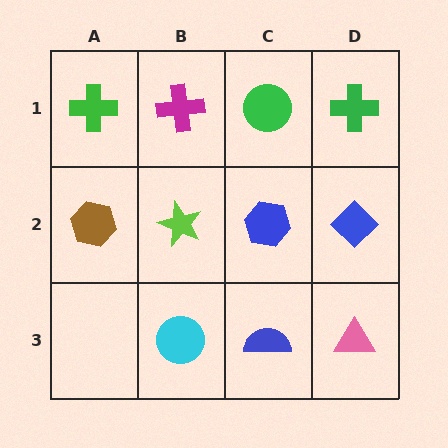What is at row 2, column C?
A blue hexagon.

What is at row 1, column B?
A magenta cross.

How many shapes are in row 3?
3 shapes.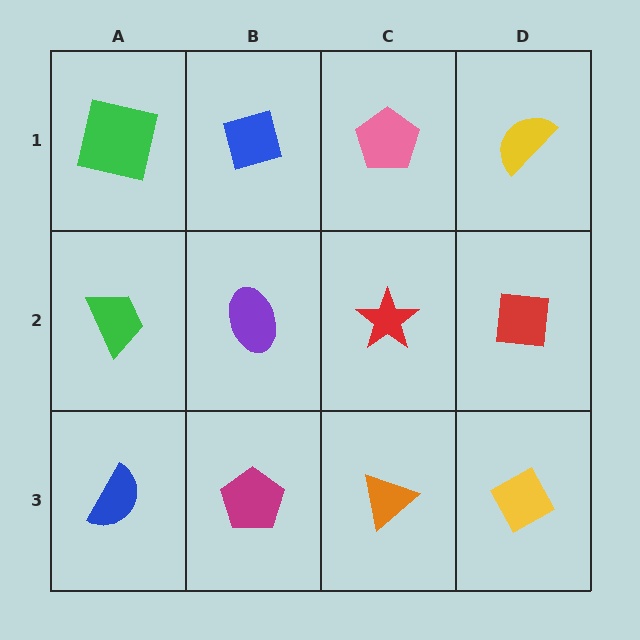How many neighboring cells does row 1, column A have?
2.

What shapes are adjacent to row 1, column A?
A green trapezoid (row 2, column A), a blue diamond (row 1, column B).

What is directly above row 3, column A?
A green trapezoid.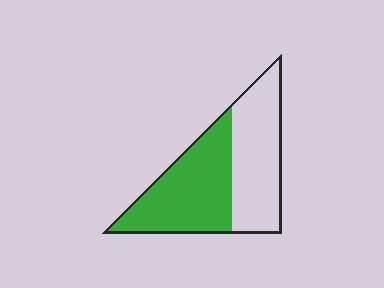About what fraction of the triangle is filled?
About one half (1/2).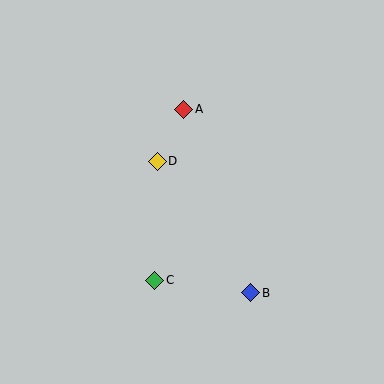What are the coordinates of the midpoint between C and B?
The midpoint between C and B is at (203, 286).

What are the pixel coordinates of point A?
Point A is at (184, 109).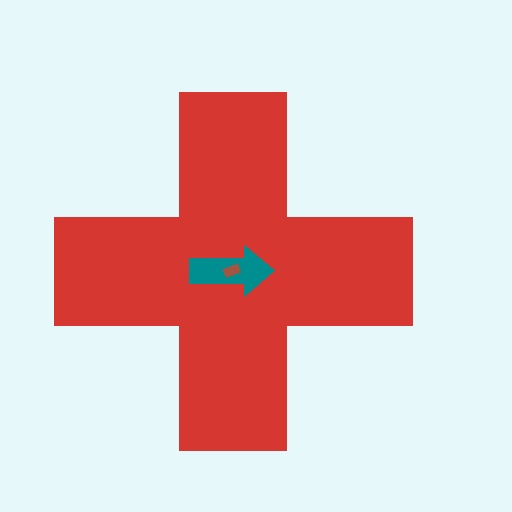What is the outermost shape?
The red cross.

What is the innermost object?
The brown rectangle.